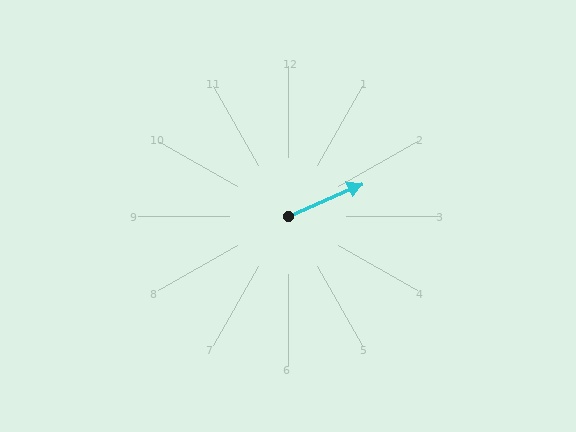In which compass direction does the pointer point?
Northeast.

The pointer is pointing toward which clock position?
Roughly 2 o'clock.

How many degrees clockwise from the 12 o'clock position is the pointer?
Approximately 66 degrees.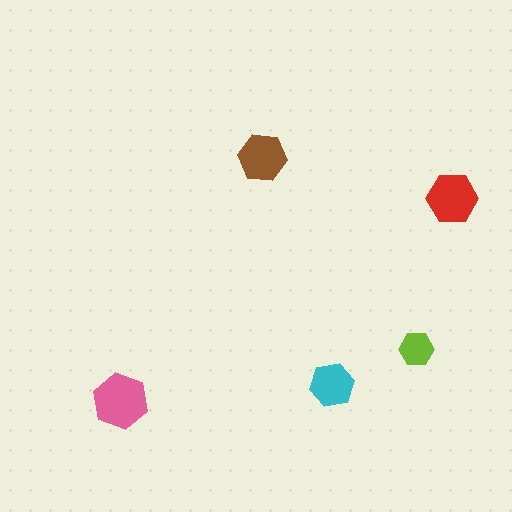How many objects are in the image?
There are 5 objects in the image.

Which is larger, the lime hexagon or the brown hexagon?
The brown one.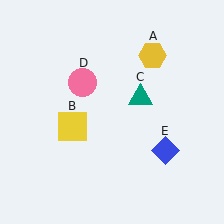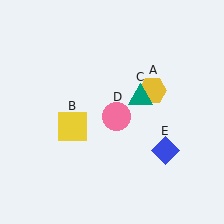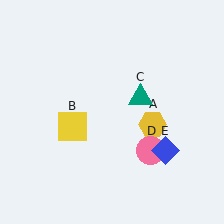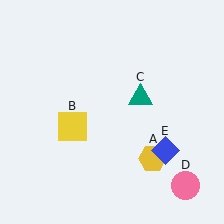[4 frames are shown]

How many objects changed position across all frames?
2 objects changed position: yellow hexagon (object A), pink circle (object D).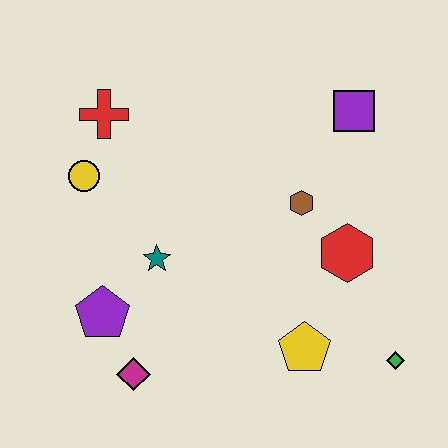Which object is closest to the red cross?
The yellow circle is closest to the red cross.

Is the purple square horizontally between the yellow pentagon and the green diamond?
Yes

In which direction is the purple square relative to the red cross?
The purple square is to the right of the red cross.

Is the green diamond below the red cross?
Yes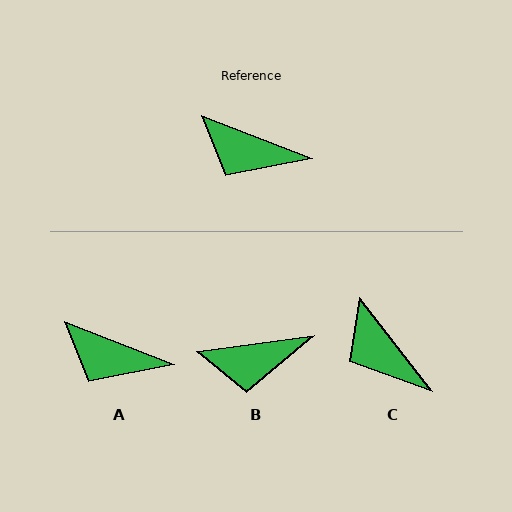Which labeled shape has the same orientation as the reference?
A.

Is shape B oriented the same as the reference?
No, it is off by about 29 degrees.